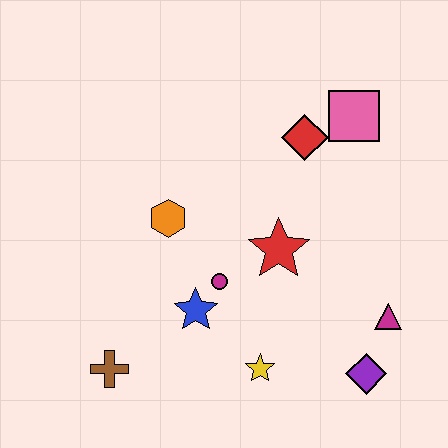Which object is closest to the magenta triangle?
The purple diamond is closest to the magenta triangle.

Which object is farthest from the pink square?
The brown cross is farthest from the pink square.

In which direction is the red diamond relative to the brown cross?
The red diamond is above the brown cross.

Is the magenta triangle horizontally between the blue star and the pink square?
No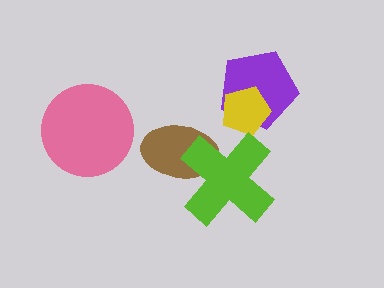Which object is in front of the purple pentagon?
The yellow pentagon is in front of the purple pentagon.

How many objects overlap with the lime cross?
1 object overlaps with the lime cross.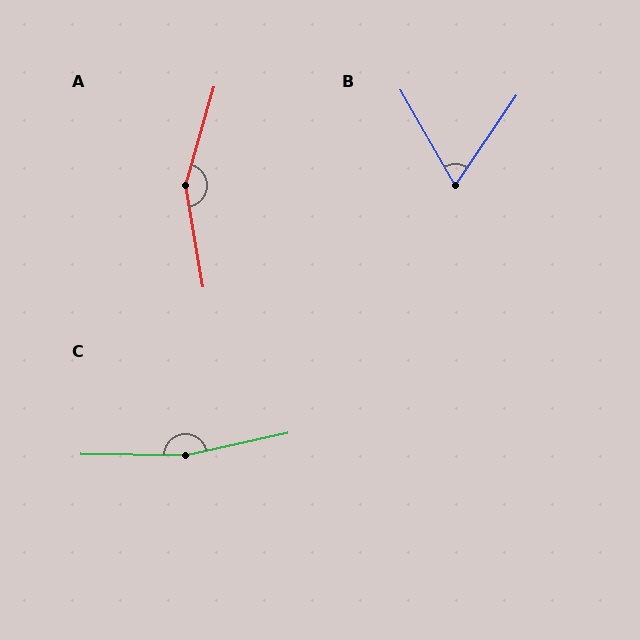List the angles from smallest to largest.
B (64°), A (154°), C (167°).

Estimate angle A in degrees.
Approximately 154 degrees.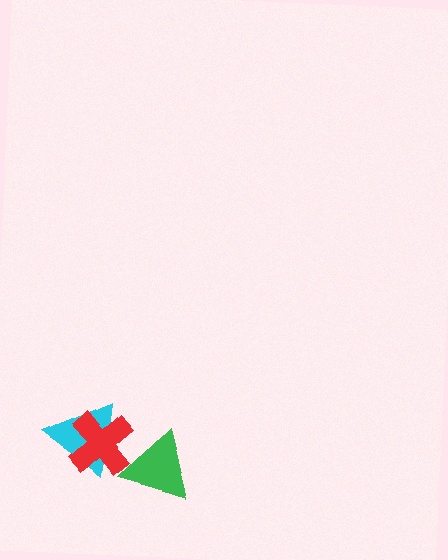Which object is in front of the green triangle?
The red cross is in front of the green triangle.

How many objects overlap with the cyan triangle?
1 object overlaps with the cyan triangle.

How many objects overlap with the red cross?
2 objects overlap with the red cross.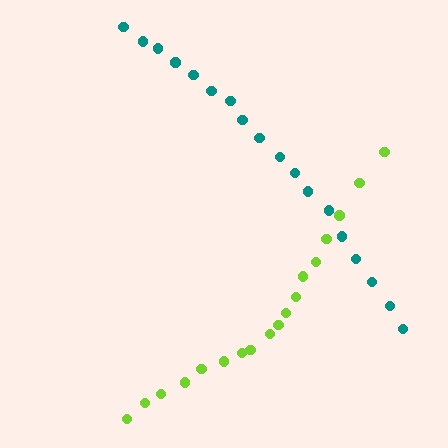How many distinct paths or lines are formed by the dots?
There are 2 distinct paths.